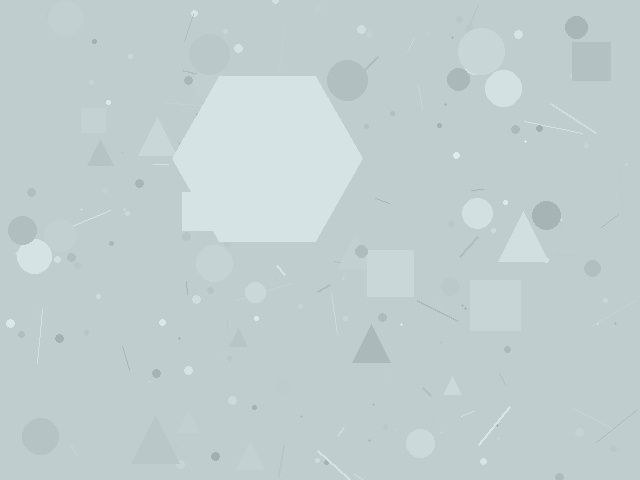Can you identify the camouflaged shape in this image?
The camouflaged shape is a hexagon.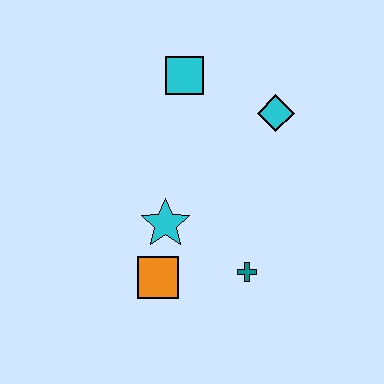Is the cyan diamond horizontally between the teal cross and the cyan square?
No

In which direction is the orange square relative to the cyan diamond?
The orange square is below the cyan diamond.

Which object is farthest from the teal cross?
The cyan square is farthest from the teal cross.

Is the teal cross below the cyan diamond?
Yes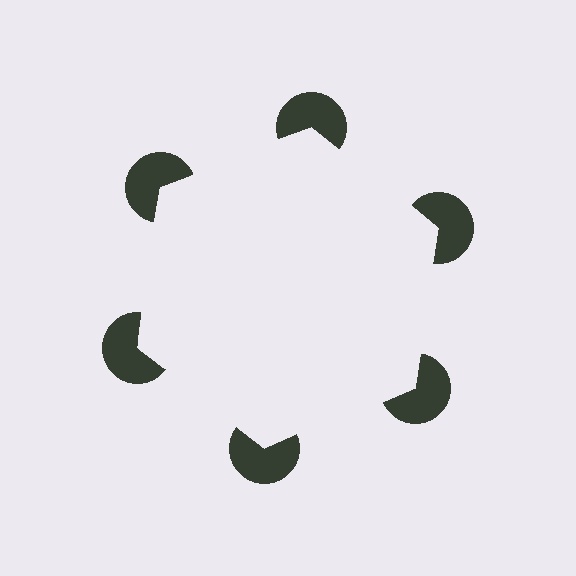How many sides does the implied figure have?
6 sides.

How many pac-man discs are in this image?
There are 6 — one at each vertex of the illusory hexagon.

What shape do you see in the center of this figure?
An illusory hexagon — its edges are inferred from the aligned wedge cuts in the pac-man discs, not physically drawn.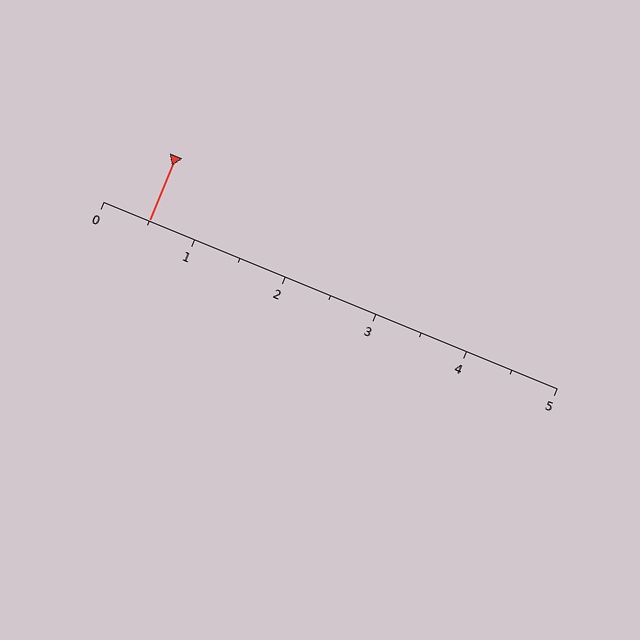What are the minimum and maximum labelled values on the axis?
The axis runs from 0 to 5.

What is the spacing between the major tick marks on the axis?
The major ticks are spaced 1 apart.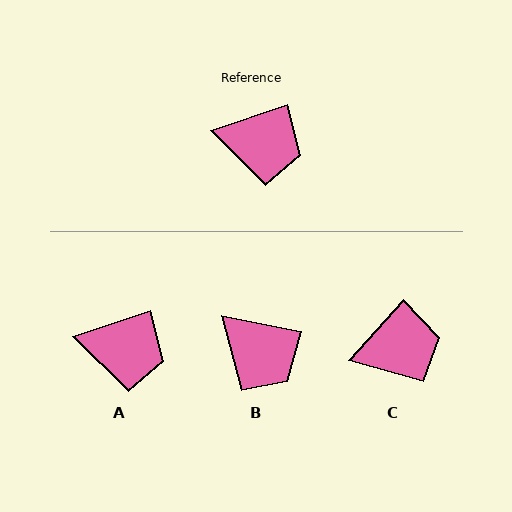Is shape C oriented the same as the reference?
No, it is off by about 29 degrees.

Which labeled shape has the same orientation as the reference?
A.